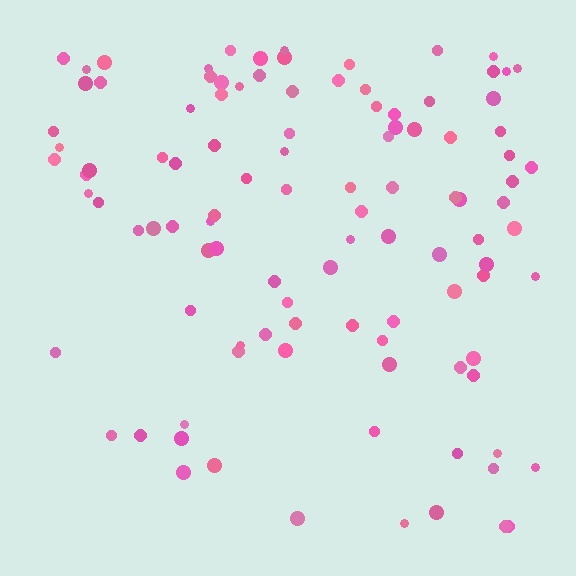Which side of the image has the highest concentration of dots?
The top.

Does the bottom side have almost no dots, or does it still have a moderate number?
Still a moderate number, just noticeably fewer than the top.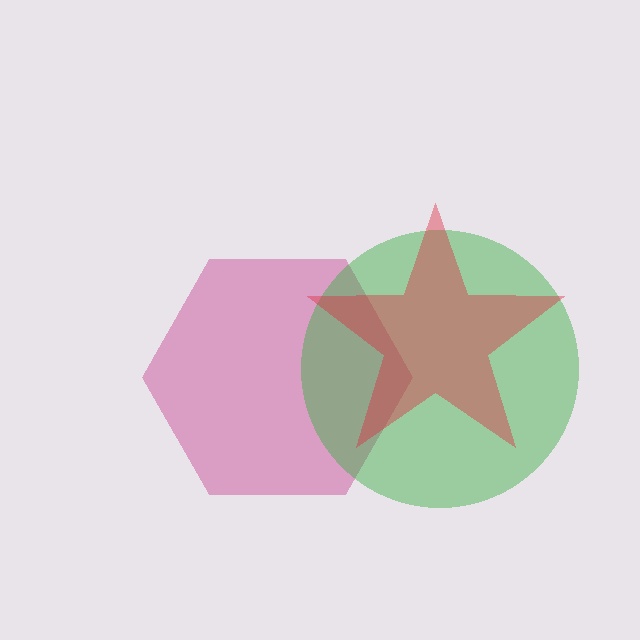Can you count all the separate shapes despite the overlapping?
Yes, there are 3 separate shapes.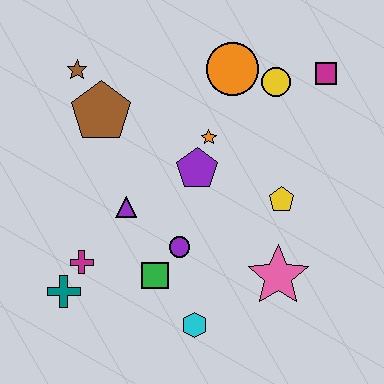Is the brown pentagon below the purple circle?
No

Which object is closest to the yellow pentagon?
The pink star is closest to the yellow pentagon.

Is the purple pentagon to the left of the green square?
No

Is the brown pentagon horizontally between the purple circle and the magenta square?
No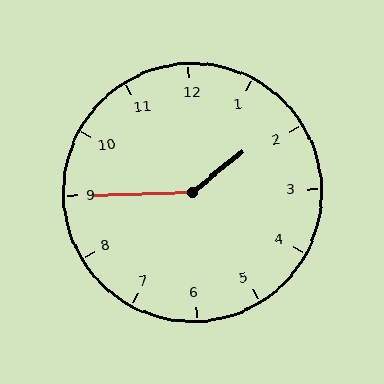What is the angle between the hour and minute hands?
Approximately 142 degrees.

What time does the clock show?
1:45.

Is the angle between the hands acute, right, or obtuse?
It is obtuse.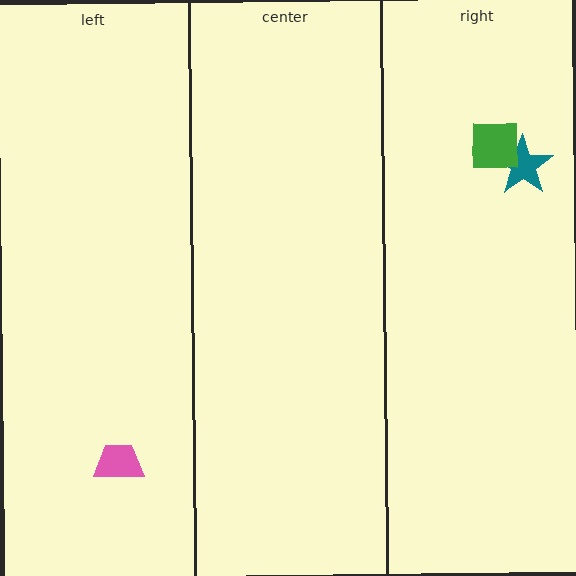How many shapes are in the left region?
1.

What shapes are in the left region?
The pink trapezoid.